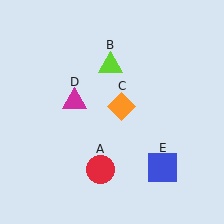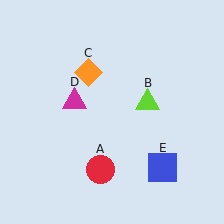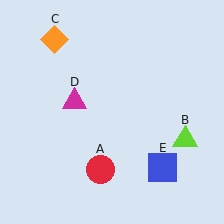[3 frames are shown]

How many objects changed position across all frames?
2 objects changed position: lime triangle (object B), orange diamond (object C).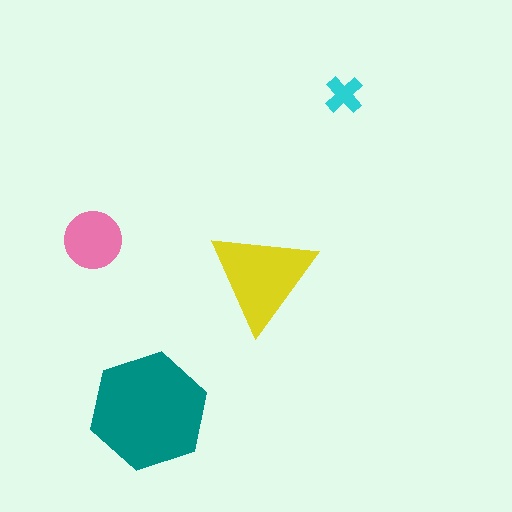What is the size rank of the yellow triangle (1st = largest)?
2nd.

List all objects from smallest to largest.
The cyan cross, the pink circle, the yellow triangle, the teal hexagon.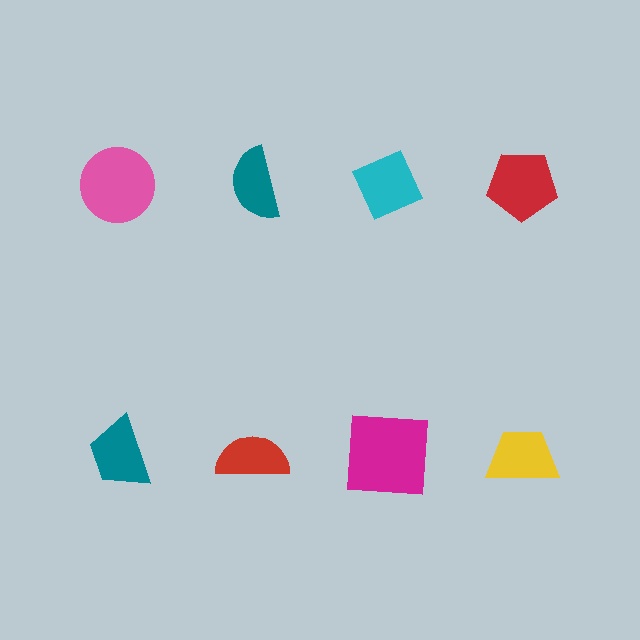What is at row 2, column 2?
A red semicircle.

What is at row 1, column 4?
A red pentagon.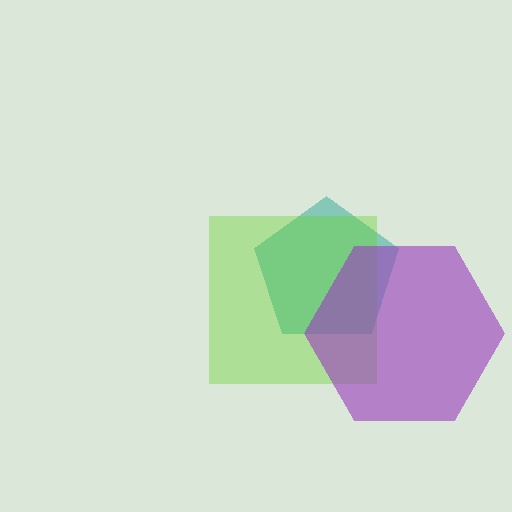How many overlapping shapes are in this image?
There are 3 overlapping shapes in the image.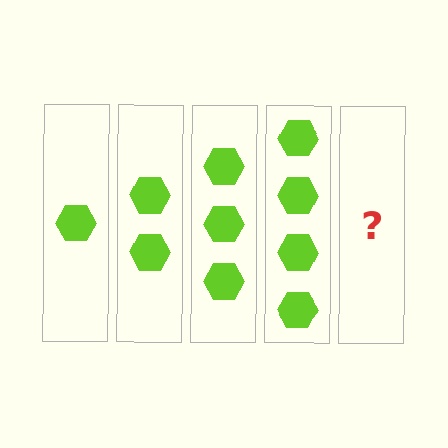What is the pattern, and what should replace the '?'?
The pattern is that each step adds one more hexagon. The '?' should be 5 hexagons.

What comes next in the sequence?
The next element should be 5 hexagons.